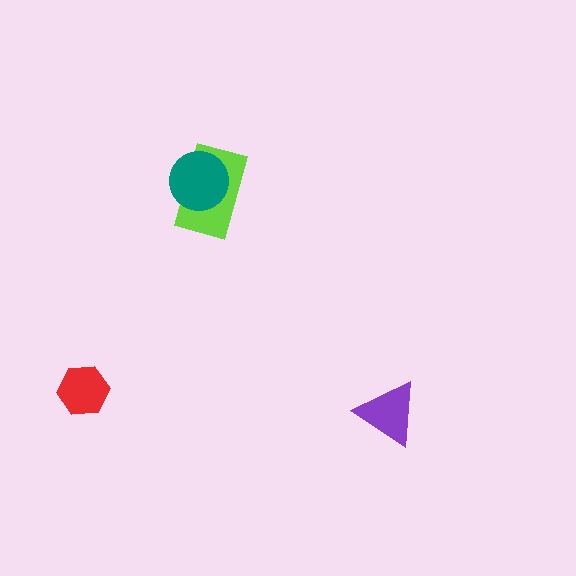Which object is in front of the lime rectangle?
The teal circle is in front of the lime rectangle.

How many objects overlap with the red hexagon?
0 objects overlap with the red hexagon.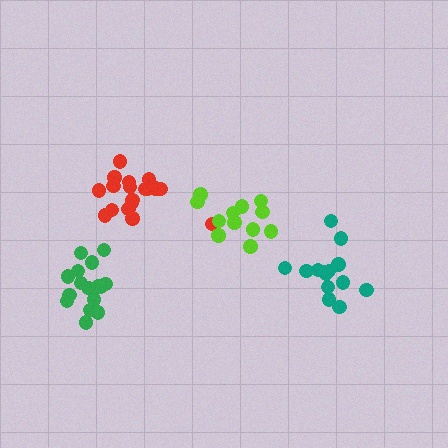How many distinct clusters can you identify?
There are 4 distinct clusters.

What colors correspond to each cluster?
The clusters are colored: red, lime, teal, green.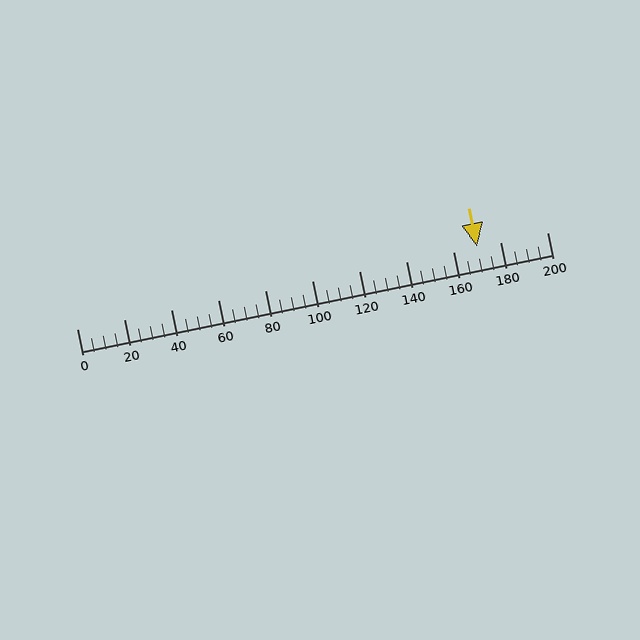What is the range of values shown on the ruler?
The ruler shows values from 0 to 200.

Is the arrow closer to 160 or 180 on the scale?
The arrow is closer to 180.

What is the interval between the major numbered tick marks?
The major tick marks are spaced 20 units apart.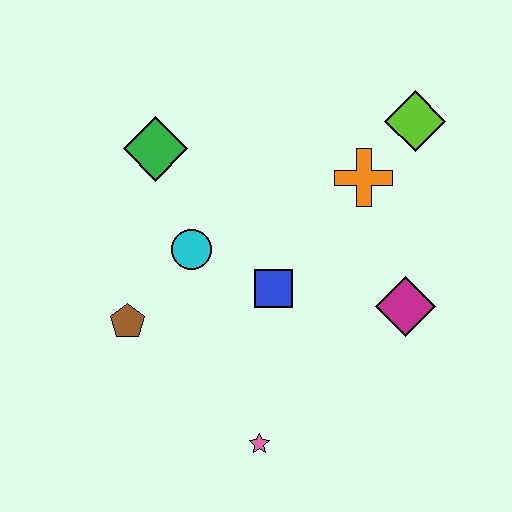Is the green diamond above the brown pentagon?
Yes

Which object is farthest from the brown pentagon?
The lime diamond is farthest from the brown pentagon.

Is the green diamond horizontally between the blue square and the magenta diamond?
No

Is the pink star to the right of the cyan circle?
Yes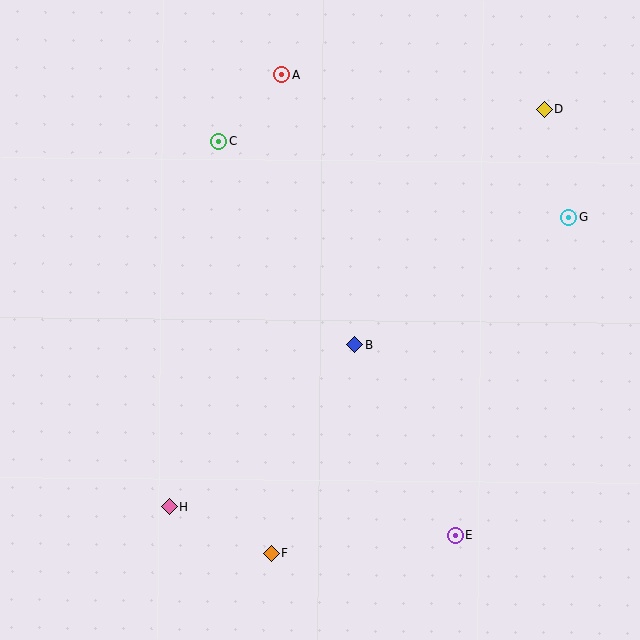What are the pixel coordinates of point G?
Point G is at (569, 217).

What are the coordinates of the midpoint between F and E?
The midpoint between F and E is at (363, 544).